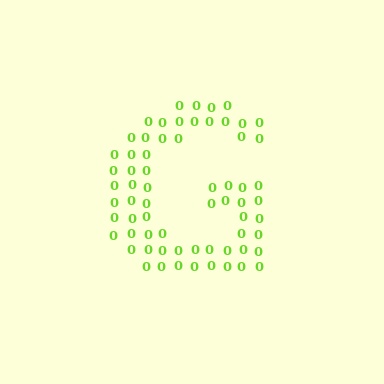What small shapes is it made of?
It is made of small digit 0's.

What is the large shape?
The large shape is the letter G.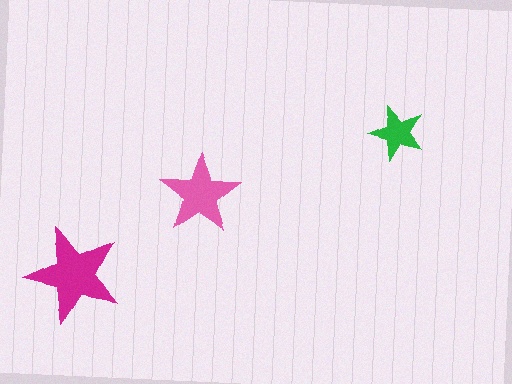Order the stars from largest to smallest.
the magenta one, the pink one, the green one.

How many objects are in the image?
There are 3 objects in the image.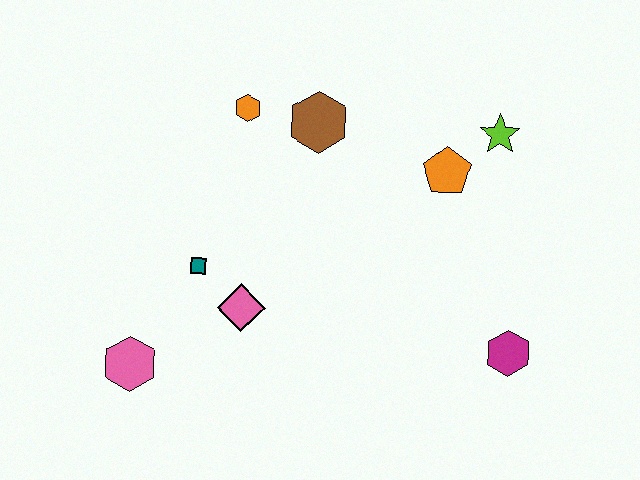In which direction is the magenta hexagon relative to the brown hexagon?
The magenta hexagon is below the brown hexagon.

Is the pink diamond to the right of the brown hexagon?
No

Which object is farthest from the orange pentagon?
The pink hexagon is farthest from the orange pentagon.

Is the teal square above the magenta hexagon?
Yes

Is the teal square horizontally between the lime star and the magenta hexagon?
No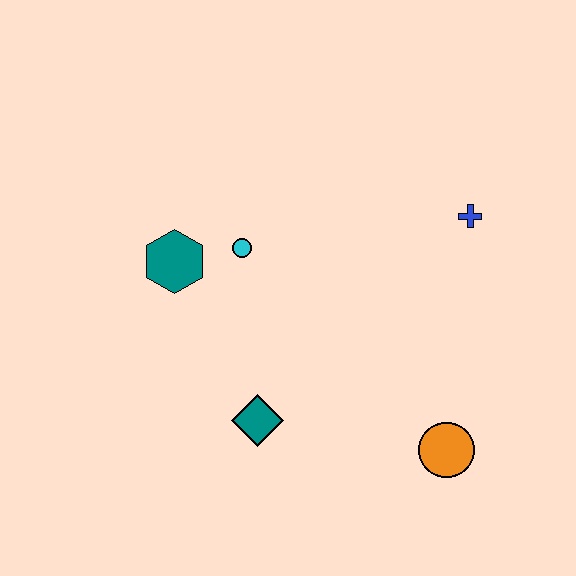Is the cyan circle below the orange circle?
No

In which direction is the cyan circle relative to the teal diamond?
The cyan circle is above the teal diamond.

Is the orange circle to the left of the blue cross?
Yes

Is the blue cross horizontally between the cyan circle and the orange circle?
No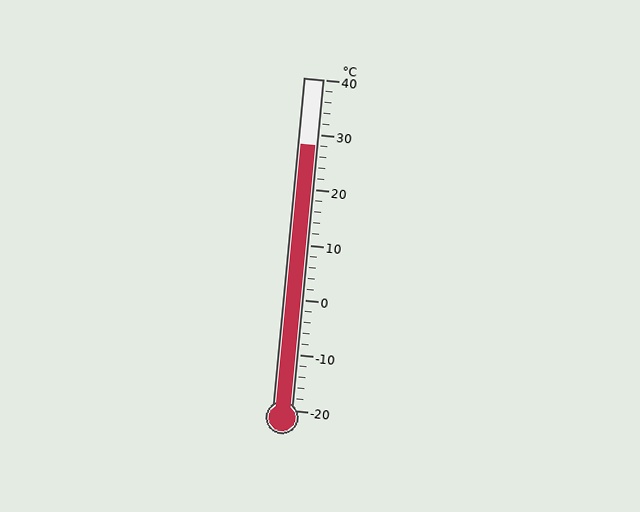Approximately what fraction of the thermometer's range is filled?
The thermometer is filled to approximately 80% of its range.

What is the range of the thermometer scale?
The thermometer scale ranges from -20°C to 40°C.